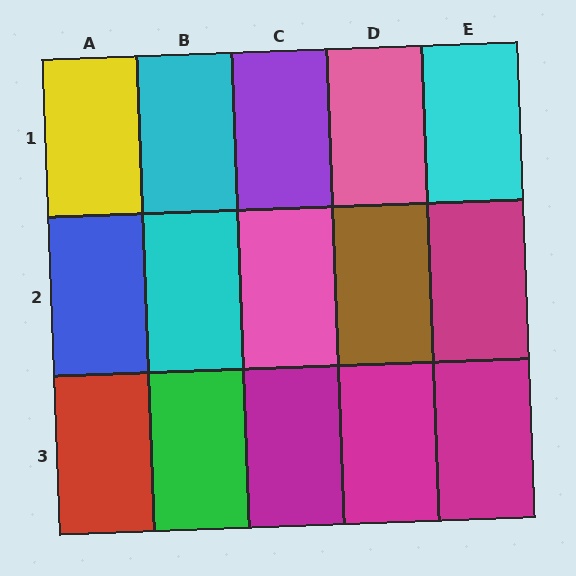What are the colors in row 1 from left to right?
Yellow, cyan, purple, pink, cyan.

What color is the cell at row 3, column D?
Magenta.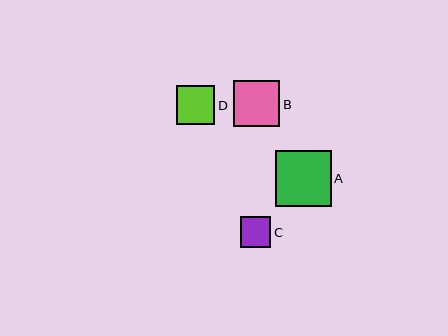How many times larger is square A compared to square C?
Square A is approximately 1.8 times the size of square C.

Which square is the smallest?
Square C is the smallest with a size of approximately 30 pixels.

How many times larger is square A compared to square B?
Square A is approximately 1.2 times the size of square B.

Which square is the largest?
Square A is the largest with a size of approximately 56 pixels.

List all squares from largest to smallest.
From largest to smallest: A, B, D, C.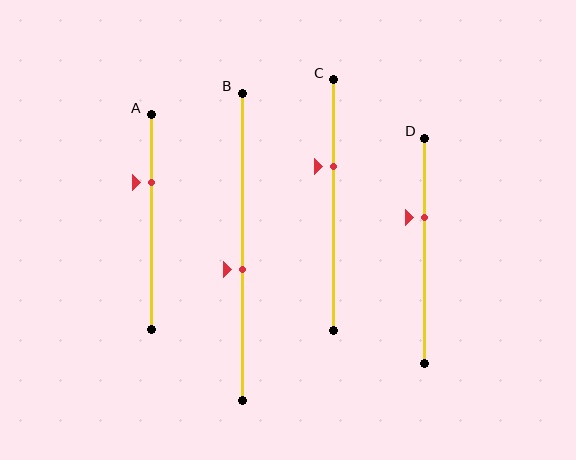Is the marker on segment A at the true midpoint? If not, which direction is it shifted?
No, the marker on segment A is shifted upward by about 18% of the segment length.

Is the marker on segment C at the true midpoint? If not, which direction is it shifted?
No, the marker on segment C is shifted upward by about 16% of the segment length.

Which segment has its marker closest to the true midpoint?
Segment B has its marker closest to the true midpoint.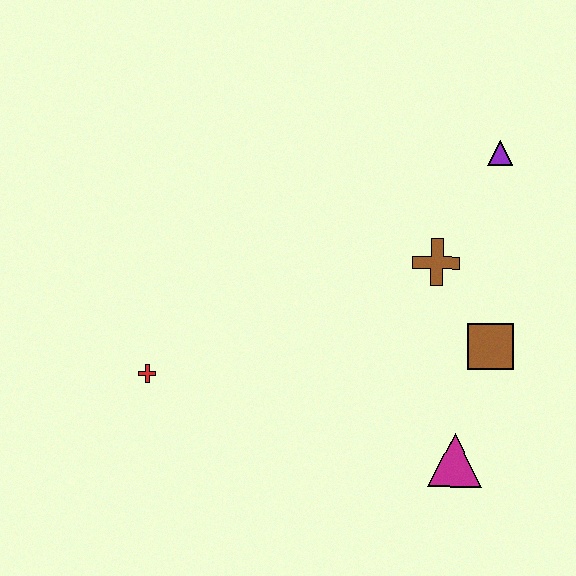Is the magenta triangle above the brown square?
No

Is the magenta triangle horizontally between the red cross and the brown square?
Yes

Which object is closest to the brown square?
The brown cross is closest to the brown square.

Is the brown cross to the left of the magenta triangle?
Yes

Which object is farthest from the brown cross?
The red cross is farthest from the brown cross.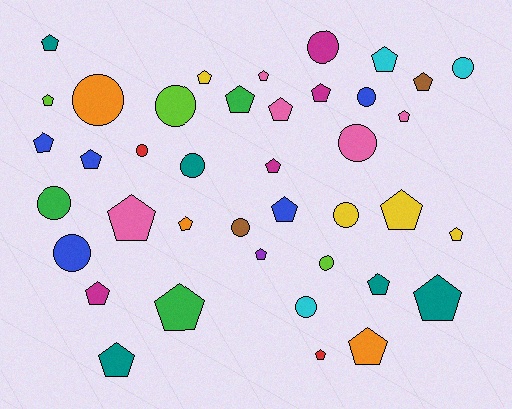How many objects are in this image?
There are 40 objects.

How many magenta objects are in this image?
There are 4 magenta objects.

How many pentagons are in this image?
There are 26 pentagons.